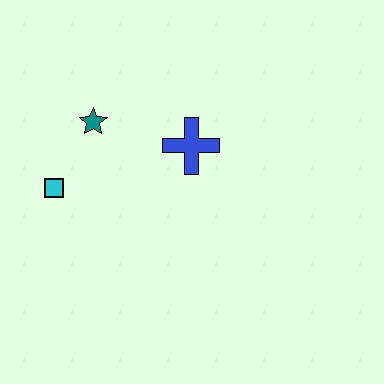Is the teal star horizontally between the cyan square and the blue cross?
Yes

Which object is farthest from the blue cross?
The cyan square is farthest from the blue cross.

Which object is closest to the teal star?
The cyan square is closest to the teal star.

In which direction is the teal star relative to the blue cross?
The teal star is to the left of the blue cross.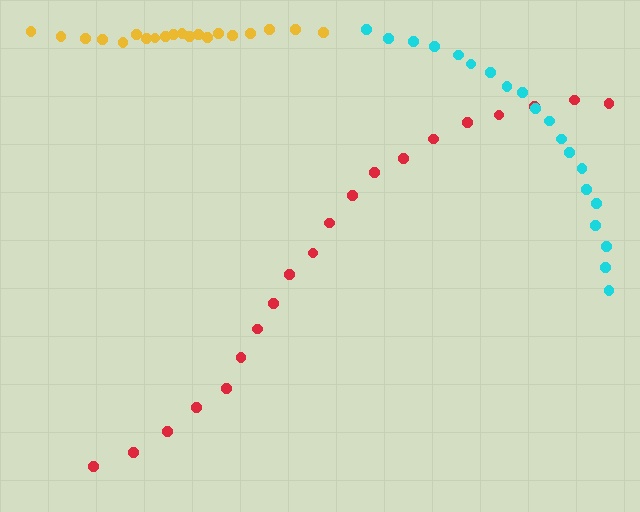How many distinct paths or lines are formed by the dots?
There are 3 distinct paths.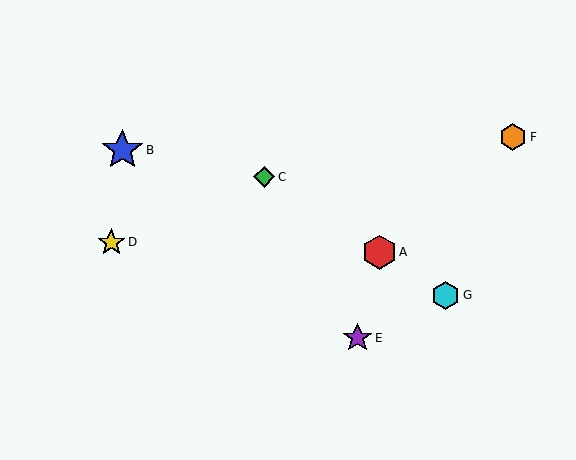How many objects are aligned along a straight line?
3 objects (A, C, G) are aligned along a straight line.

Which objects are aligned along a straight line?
Objects A, C, G are aligned along a straight line.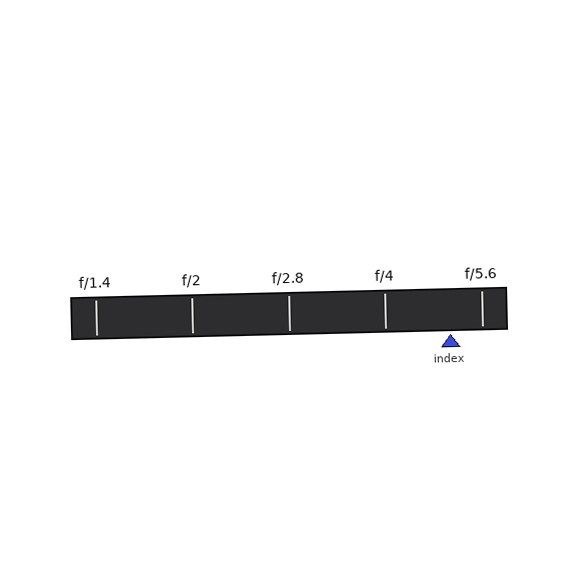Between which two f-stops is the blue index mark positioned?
The index mark is between f/4 and f/5.6.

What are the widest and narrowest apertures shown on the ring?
The widest aperture shown is f/1.4 and the narrowest is f/5.6.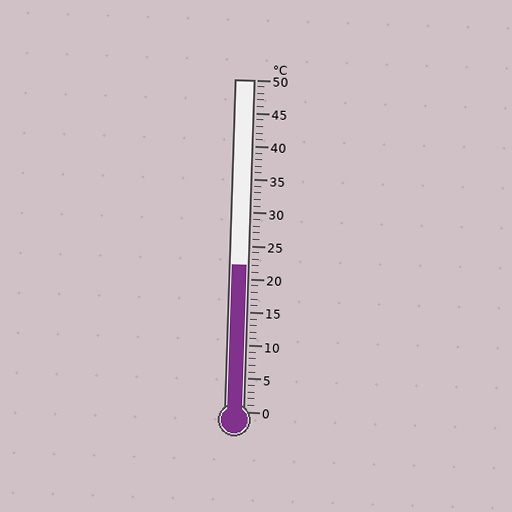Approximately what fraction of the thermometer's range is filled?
The thermometer is filled to approximately 45% of its range.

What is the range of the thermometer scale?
The thermometer scale ranges from 0°C to 50°C.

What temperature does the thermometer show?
The thermometer shows approximately 22°C.